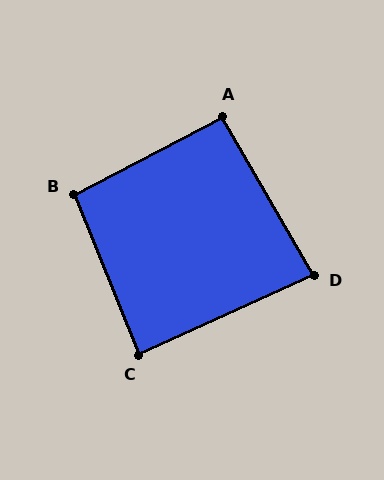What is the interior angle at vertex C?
Approximately 88 degrees (approximately right).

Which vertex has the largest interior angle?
B, at approximately 95 degrees.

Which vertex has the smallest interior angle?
D, at approximately 85 degrees.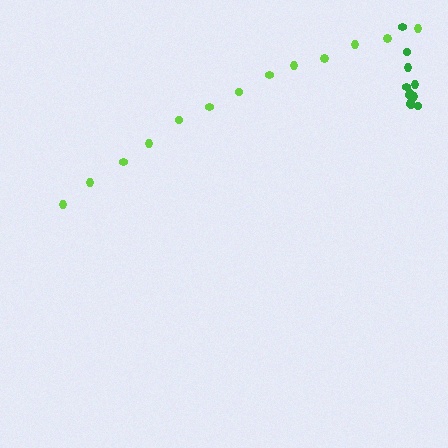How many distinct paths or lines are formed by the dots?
There are 2 distinct paths.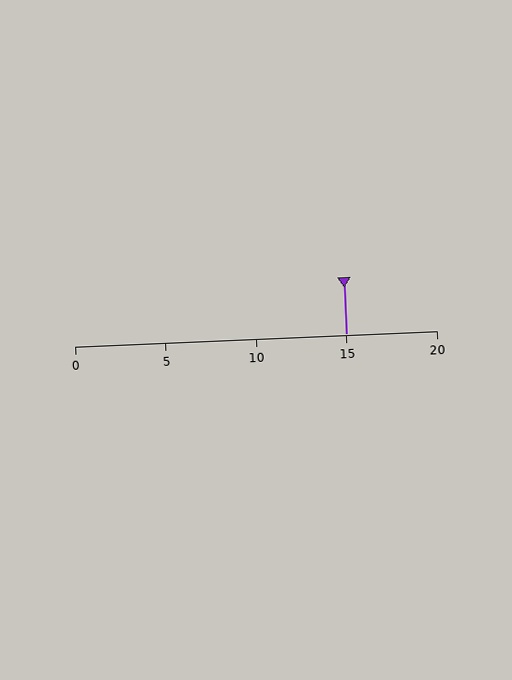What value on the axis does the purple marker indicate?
The marker indicates approximately 15.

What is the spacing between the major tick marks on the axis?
The major ticks are spaced 5 apart.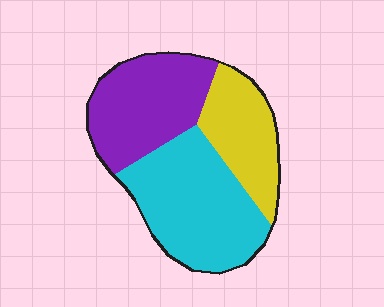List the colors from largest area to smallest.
From largest to smallest: cyan, purple, yellow.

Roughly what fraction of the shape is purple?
Purple takes up about one third (1/3) of the shape.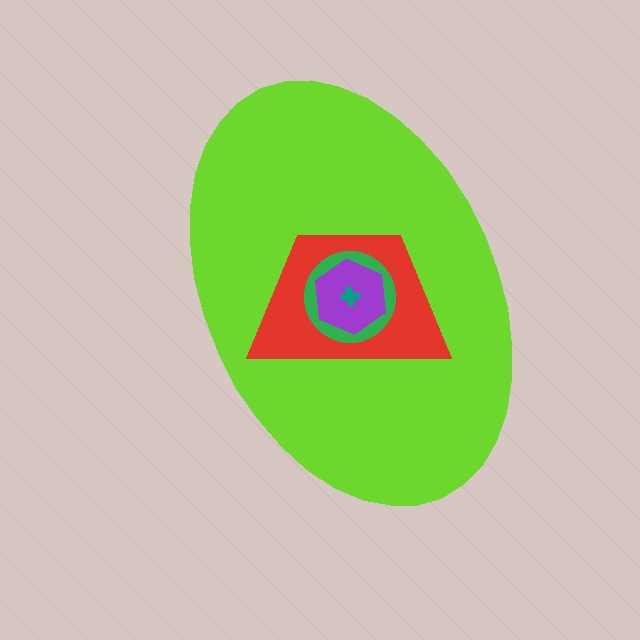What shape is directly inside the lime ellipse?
The red trapezoid.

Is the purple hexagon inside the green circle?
Yes.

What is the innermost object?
The teal cross.